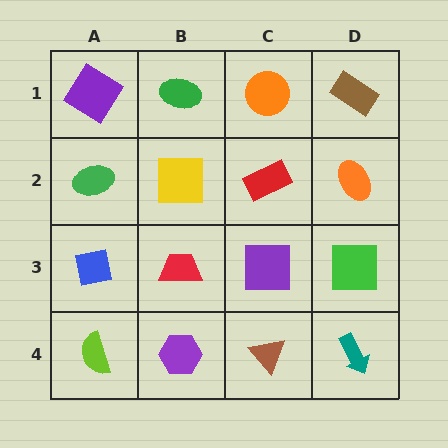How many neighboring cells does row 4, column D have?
2.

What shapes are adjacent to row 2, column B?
A green ellipse (row 1, column B), a red trapezoid (row 3, column B), a green ellipse (row 2, column A), a red rectangle (row 2, column C).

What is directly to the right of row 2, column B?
A red rectangle.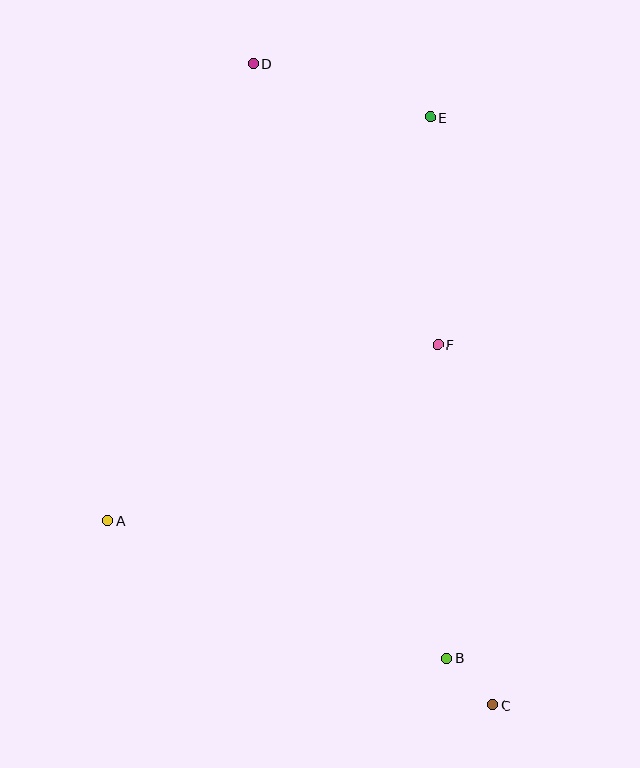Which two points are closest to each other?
Points B and C are closest to each other.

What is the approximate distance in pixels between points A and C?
The distance between A and C is approximately 426 pixels.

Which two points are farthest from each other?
Points C and D are farthest from each other.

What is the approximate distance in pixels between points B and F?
The distance between B and F is approximately 314 pixels.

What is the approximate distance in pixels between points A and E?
The distance between A and E is approximately 516 pixels.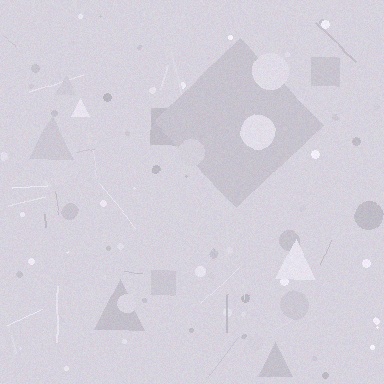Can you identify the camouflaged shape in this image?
The camouflaged shape is a diamond.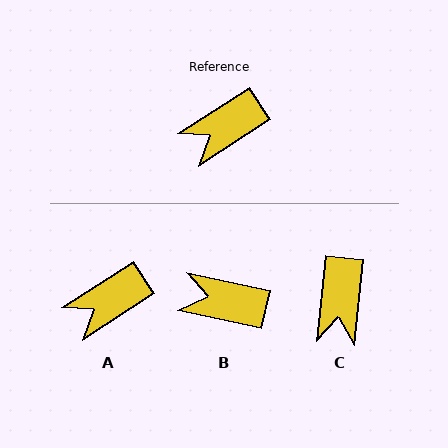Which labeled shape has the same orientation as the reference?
A.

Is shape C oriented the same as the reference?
No, it is off by about 52 degrees.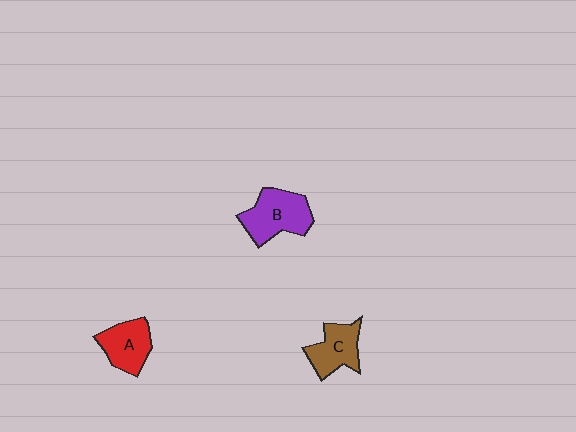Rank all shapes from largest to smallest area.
From largest to smallest: B (purple), A (red), C (brown).